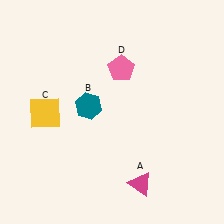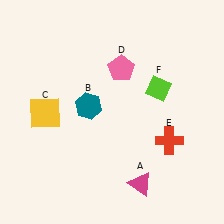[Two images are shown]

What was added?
A red cross (E), a lime diamond (F) were added in Image 2.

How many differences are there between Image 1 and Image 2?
There are 2 differences between the two images.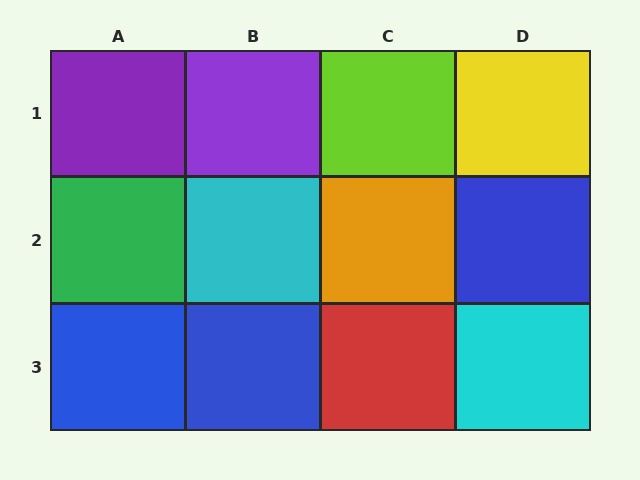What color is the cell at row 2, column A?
Green.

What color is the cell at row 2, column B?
Cyan.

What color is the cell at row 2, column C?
Orange.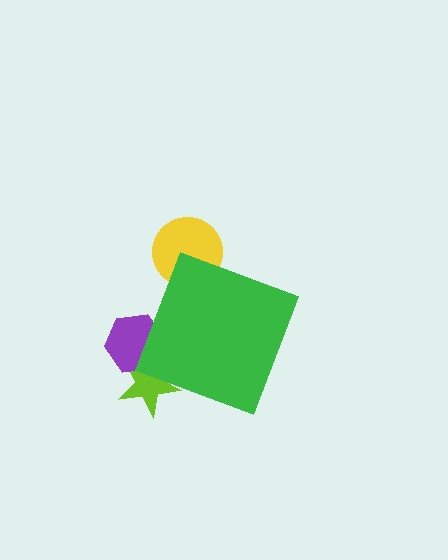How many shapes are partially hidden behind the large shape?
3 shapes are partially hidden.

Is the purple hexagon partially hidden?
Yes, the purple hexagon is partially hidden behind the green diamond.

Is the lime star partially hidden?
Yes, the lime star is partially hidden behind the green diamond.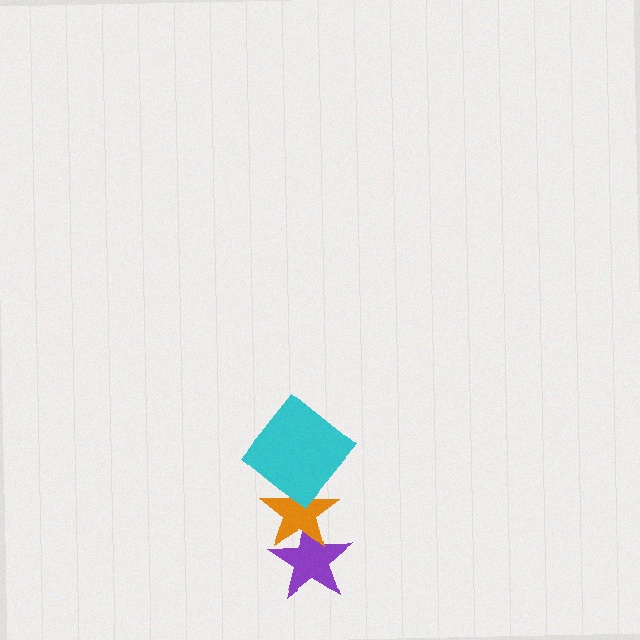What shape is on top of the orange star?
The cyan diamond is on top of the orange star.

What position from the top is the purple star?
The purple star is 3rd from the top.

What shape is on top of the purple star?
The orange star is on top of the purple star.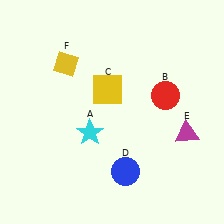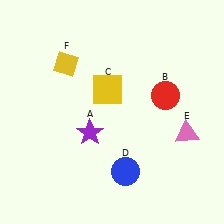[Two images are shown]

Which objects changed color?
A changed from cyan to purple. E changed from magenta to pink.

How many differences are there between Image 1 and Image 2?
There are 2 differences between the two images.